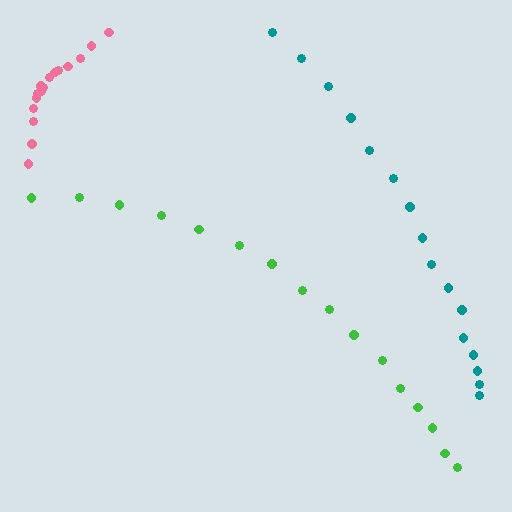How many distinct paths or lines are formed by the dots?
There are 3 distinct paths.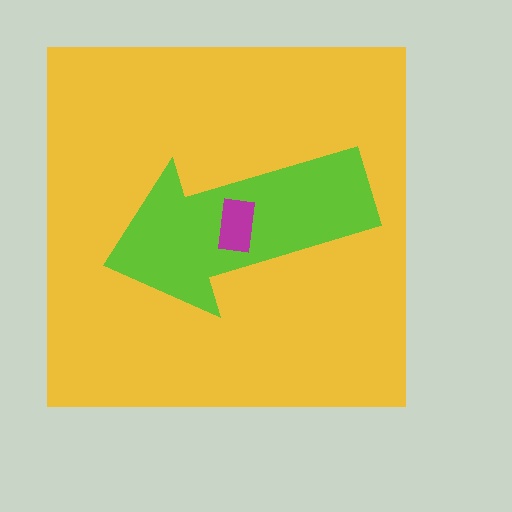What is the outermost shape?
The yellow square.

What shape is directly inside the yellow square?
The lime arrow.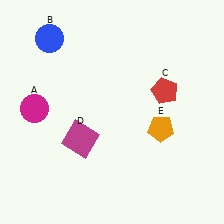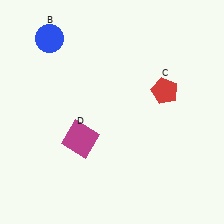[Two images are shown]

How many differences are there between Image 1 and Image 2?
There are 2 differences between the two images.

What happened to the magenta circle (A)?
The magenta circle (A) was removed in Image 2. It was in the top-left area of Image 1.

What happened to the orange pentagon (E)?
The orange pentagon (E) was removed in Image 2. It was in the bottom-right area of Image 1.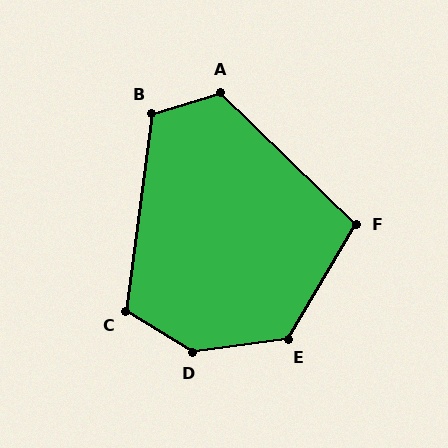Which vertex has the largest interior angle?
D, at approximately 141 degrees.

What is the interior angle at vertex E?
Approximately 128 degrees (obtuse).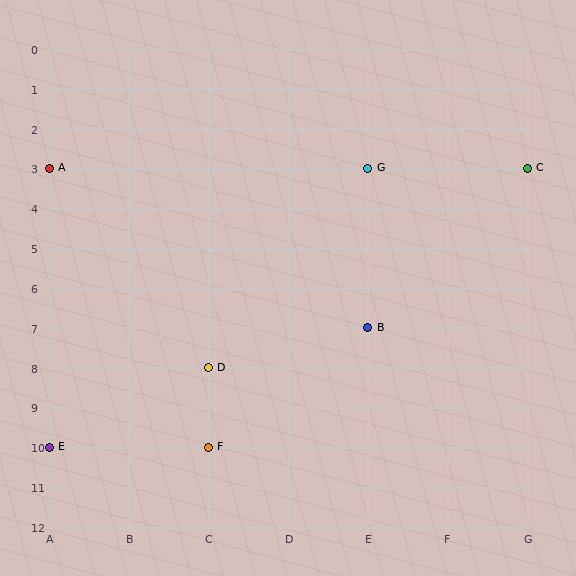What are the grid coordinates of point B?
Point B is at grid coordinates (E, 7).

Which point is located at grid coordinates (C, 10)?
Point F is at (C, 10).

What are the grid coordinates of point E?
Point E is at grid coordinates (A, 10).